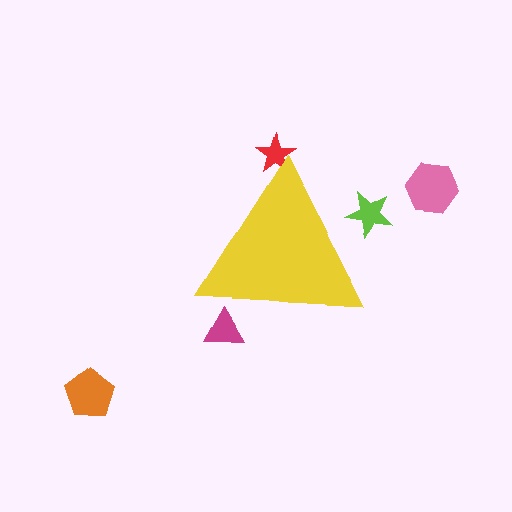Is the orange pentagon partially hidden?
No, the orange pentagon is fully visible.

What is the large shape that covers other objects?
A yellow triangle.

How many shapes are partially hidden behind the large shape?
3 shapes are partially hidden.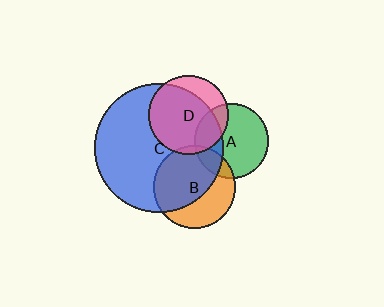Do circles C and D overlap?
Yes.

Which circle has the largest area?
Circle C (blue).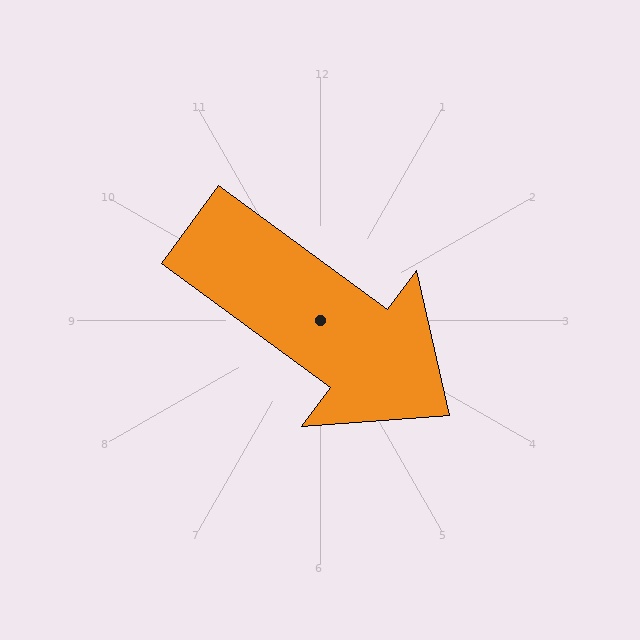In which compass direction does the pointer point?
Southeast.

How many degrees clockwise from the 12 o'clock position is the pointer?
Approximately 126 degrees.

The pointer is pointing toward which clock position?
Roughly 4 o'clock.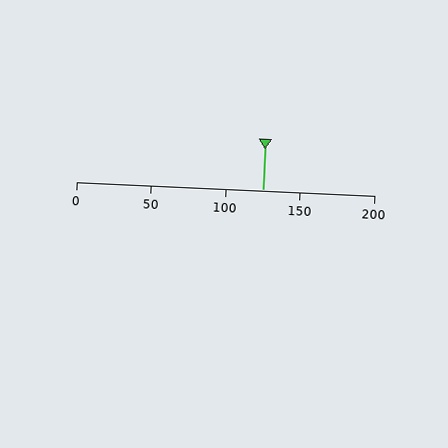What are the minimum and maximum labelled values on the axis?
The axis runs from 0 to 200.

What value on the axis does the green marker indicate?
The marker indicates approximately 125.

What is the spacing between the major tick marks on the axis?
The major ticks are spaced 50 apart.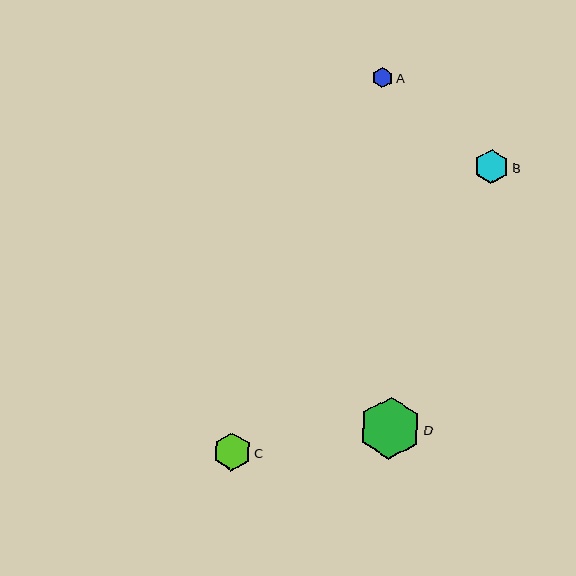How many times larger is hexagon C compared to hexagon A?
Hexagon C is approximately 1.9 times the size of hexagon A.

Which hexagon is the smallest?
Hexagon A is the smallest with a size of approximately 20 pixels.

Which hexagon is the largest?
Hexagon D is the largest with a size of approximately 62 pixels.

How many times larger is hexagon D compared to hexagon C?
Hexagon D is approximately 1.6 times the size of hexagon C.